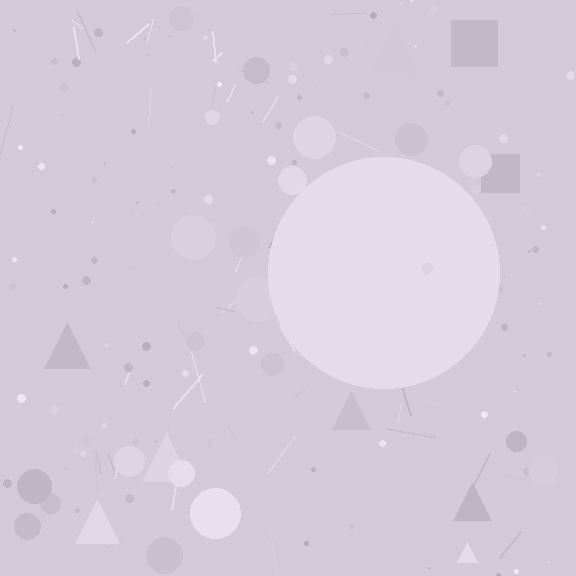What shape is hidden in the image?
A circle is hidden in the image.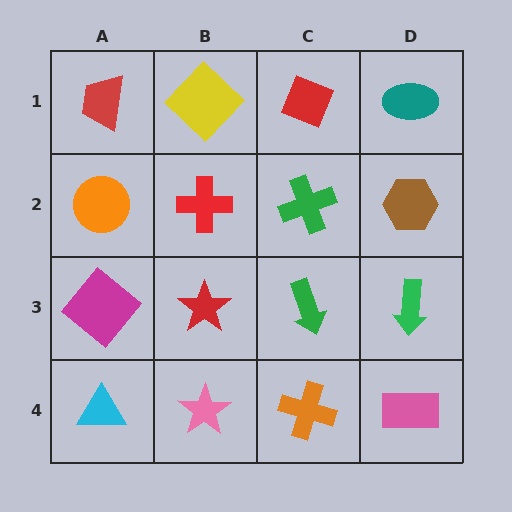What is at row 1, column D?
A teal ellipse.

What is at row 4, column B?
A pink star.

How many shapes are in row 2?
4 shapes.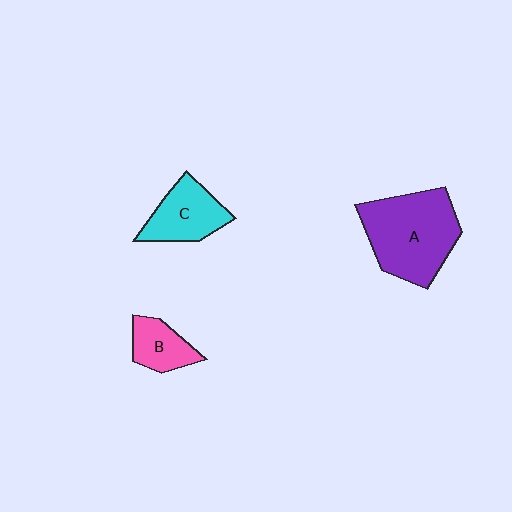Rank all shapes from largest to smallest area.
From largest to smallest: A (purple), C (cyan), B (pink).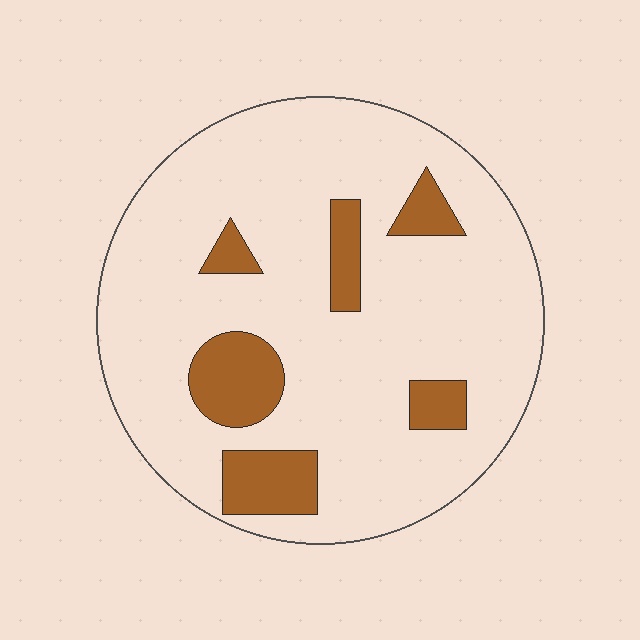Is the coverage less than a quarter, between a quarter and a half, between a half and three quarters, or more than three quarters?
Less than a quarter.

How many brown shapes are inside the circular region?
6.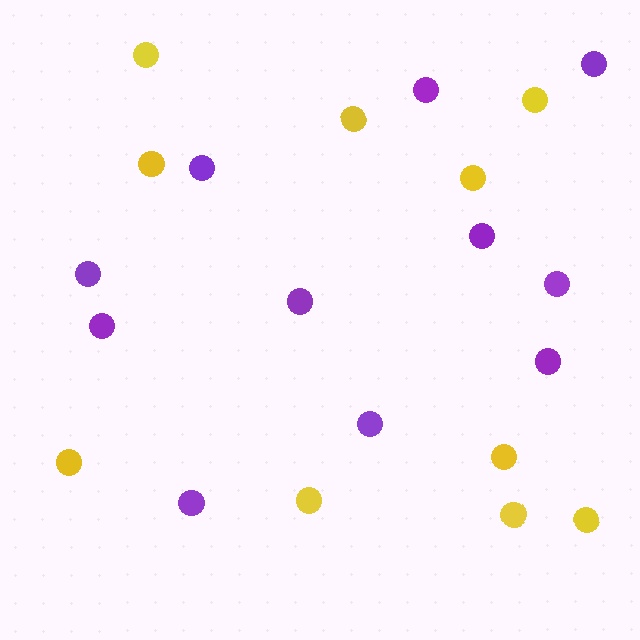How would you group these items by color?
There are 2 groups: one group of purple circles (11) and one group of yellow circles (10).